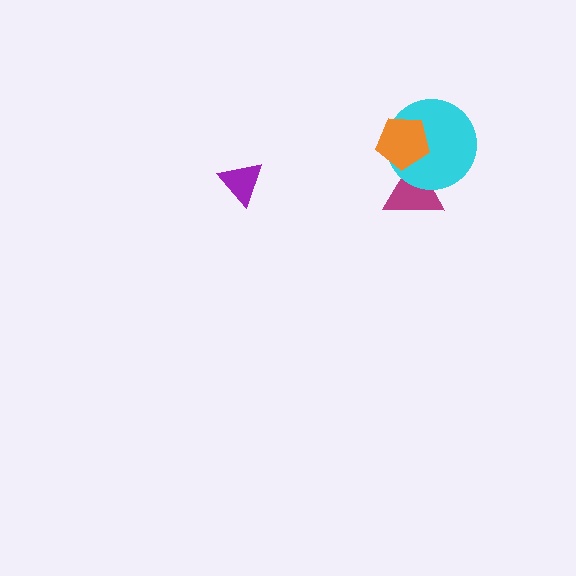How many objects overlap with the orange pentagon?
2 objects overlap with the orange pentagon.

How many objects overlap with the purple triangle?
0 objects overlap with the purple triangle.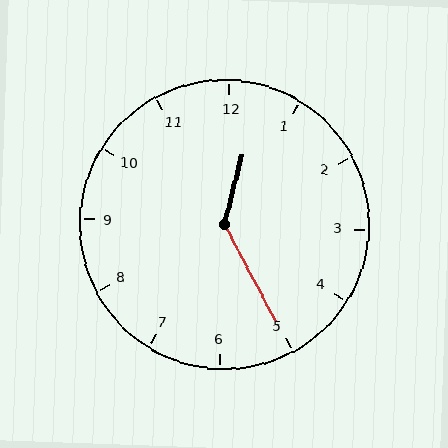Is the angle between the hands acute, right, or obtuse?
It is obtuse.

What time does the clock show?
12:25.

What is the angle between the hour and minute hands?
Approximately 138 degrees.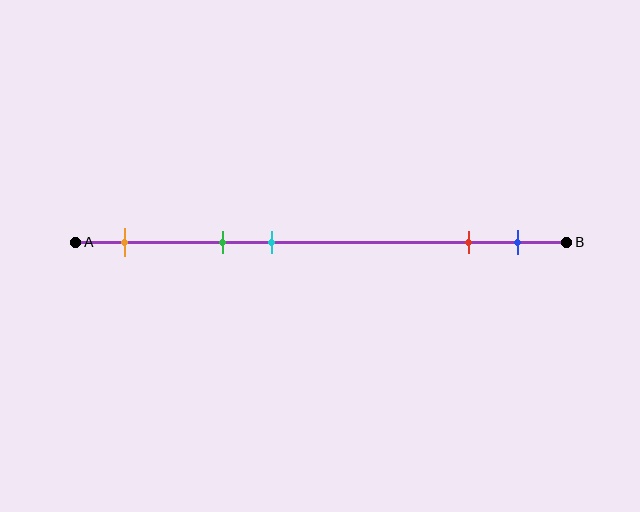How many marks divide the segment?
There are 5 marks dividing the segment.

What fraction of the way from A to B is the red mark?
The red mark is approximately 80% (0.8) of the way from A to B.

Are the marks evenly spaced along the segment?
No, the marks are not evenly spaced.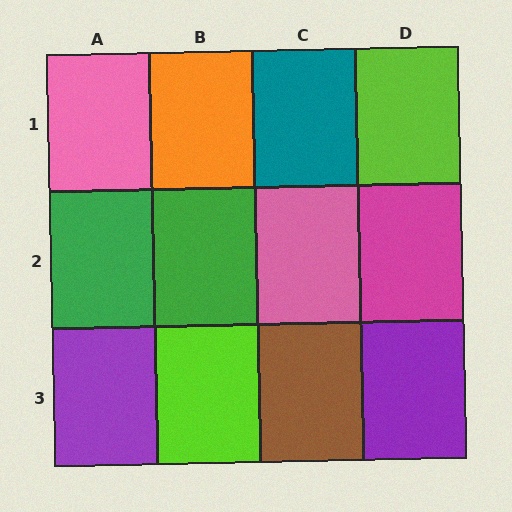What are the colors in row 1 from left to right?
Pink, orange, teal, lime.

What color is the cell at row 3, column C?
Brown.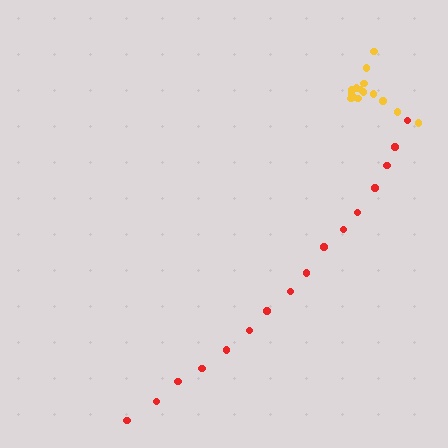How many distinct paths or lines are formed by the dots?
There are 2 distinct paths.